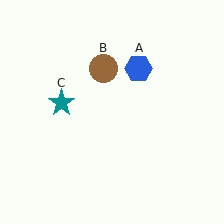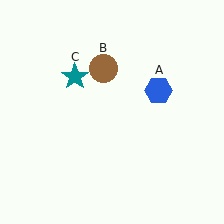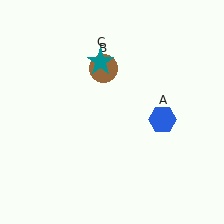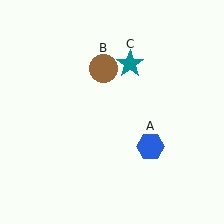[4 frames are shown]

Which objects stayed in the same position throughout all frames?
Brown circle (object B) remained stationary.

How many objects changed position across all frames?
2 objects changed position: blue hexagon (object A), teal star (object C).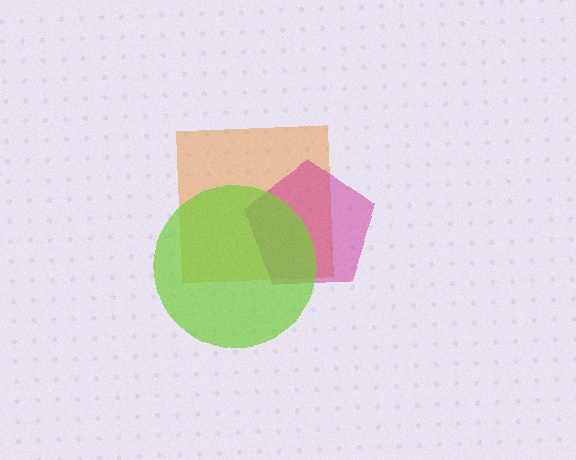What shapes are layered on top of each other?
The layered shapes are: an orange square, a magenta pentagon, a lime circle.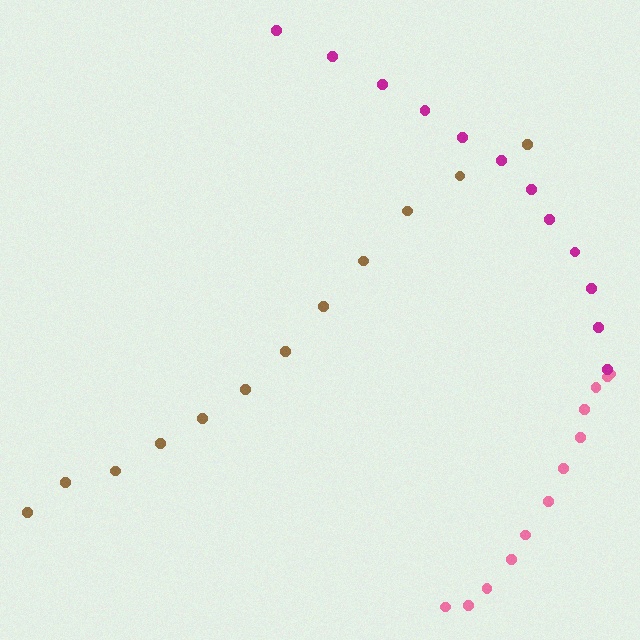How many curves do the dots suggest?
There are 3 distinct paths.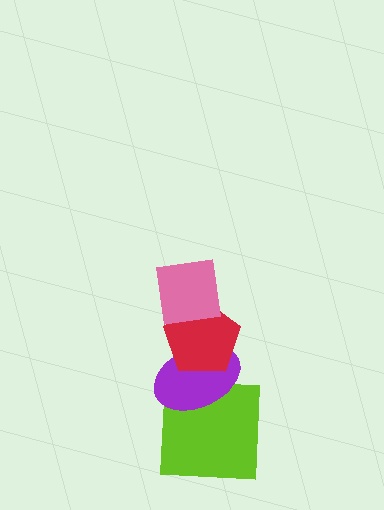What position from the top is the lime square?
The lime square is 4th from the top.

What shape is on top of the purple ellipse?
The red pentagon is on top of the purple ellipse.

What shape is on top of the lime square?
The purple ellipse is on top of the lime square.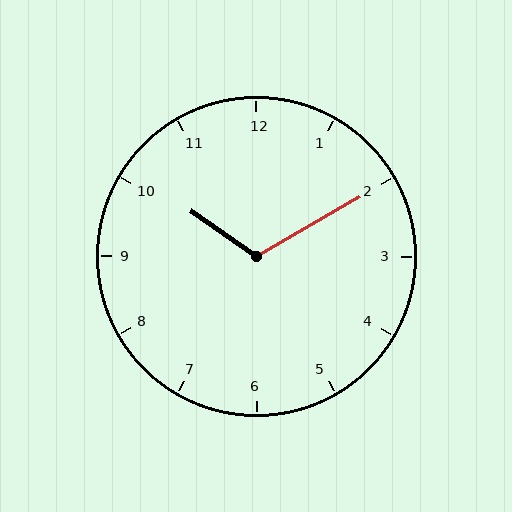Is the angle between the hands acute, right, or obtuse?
It is obtuse.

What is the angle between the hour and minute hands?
Approximately 115 degrees.